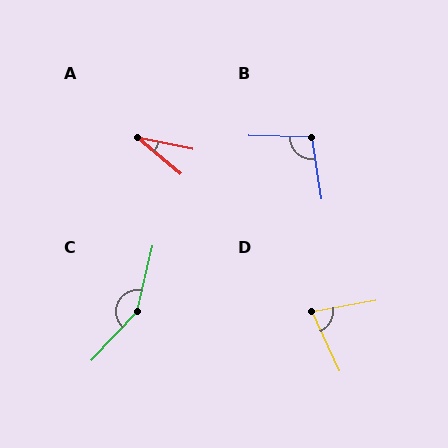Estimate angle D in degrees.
Approximately 76 degrees.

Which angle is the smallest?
A, at approximately 28 degrees.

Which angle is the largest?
C, at approximately 150 degrees.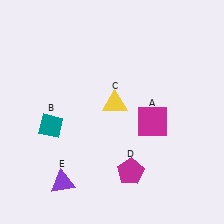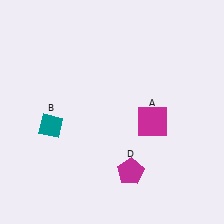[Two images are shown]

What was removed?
The yellow triangle (C), the purple triangle (E) were removed in Image 2.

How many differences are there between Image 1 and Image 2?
There are 2 differences between the two images.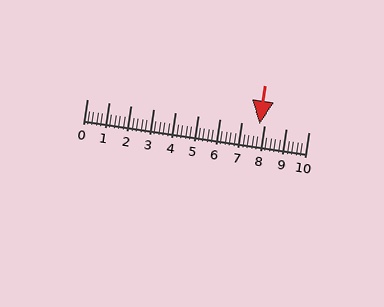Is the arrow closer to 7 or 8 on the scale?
The arrow is closer to 8.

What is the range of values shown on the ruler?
The ruler shows values from 0 to 10.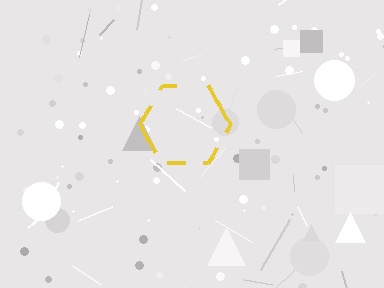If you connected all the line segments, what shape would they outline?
They would outline a hexagon.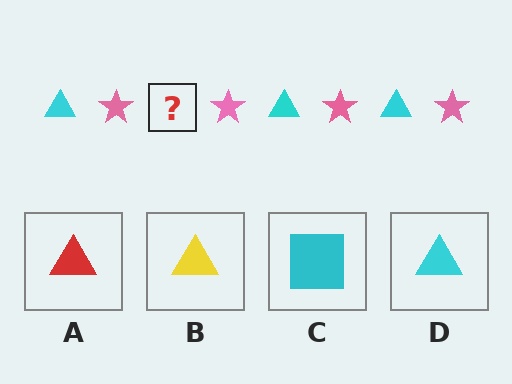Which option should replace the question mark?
Option D.